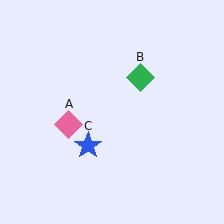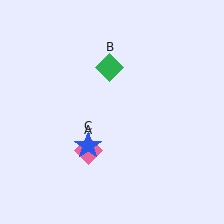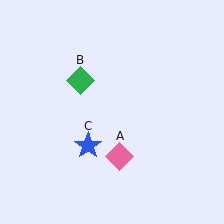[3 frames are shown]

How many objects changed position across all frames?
2 objects changed position: pink diamond (object A), green diamond (object B).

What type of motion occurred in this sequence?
The pink diamond (object A), green diamond (object B) rotated counterclockwise around the center of the scene.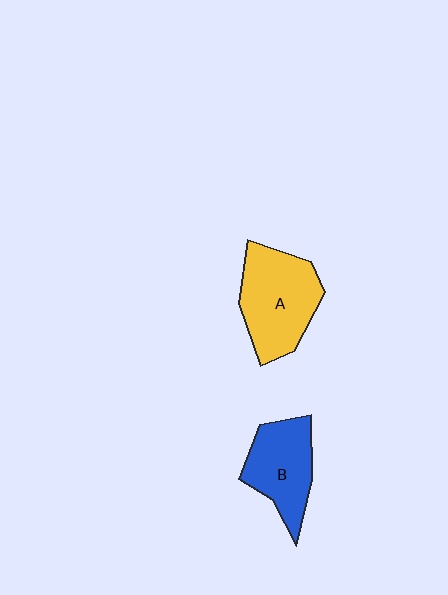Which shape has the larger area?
Shape A (yellow).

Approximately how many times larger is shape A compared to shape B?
Approximately 1.3 times.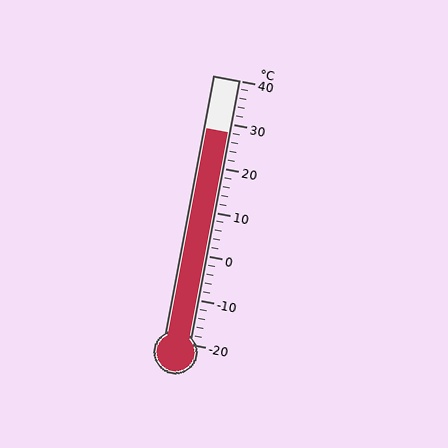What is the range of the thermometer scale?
The thermometer scale ranges from -20°C to 40°C.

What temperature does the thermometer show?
The thermometer shows approximately 28°C.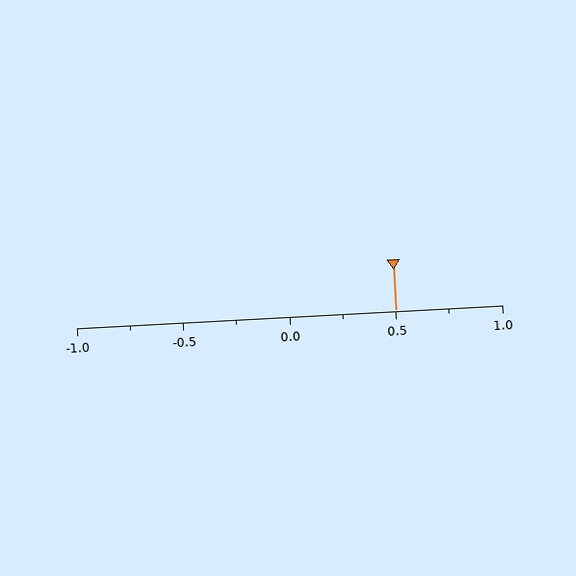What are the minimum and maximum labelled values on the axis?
The axis runs from -1.0 to 1.0.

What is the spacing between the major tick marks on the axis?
The major ticks are spaced 0.5 apart.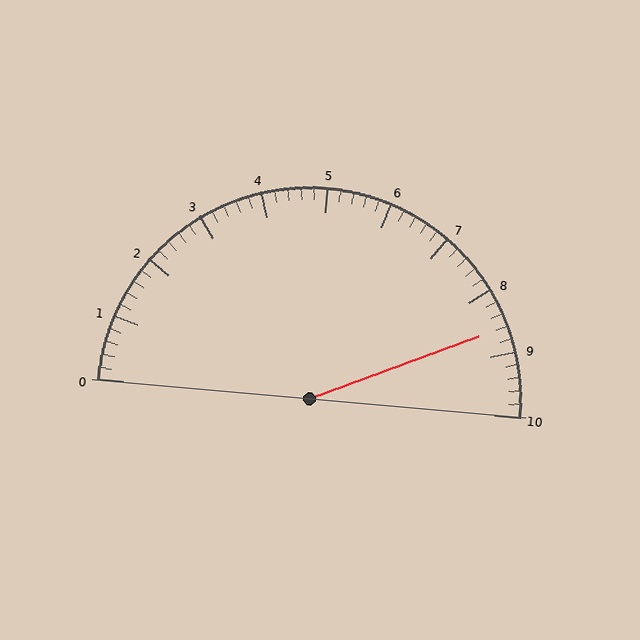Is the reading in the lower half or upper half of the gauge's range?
The reading is in the upper half of the range (0 to 10).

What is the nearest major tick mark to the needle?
The nearest major tick mark is 9.